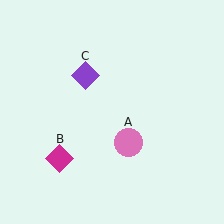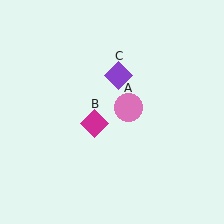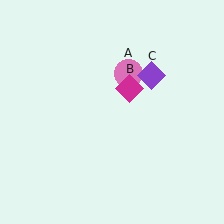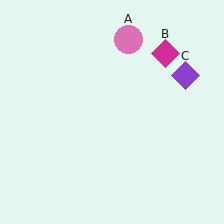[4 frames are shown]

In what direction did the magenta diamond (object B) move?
The magenta diamond (object B) moved up and to the right.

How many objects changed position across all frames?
3 objects changed position: pink circle (object A), magenta diamond (object B), purple diamond (object C).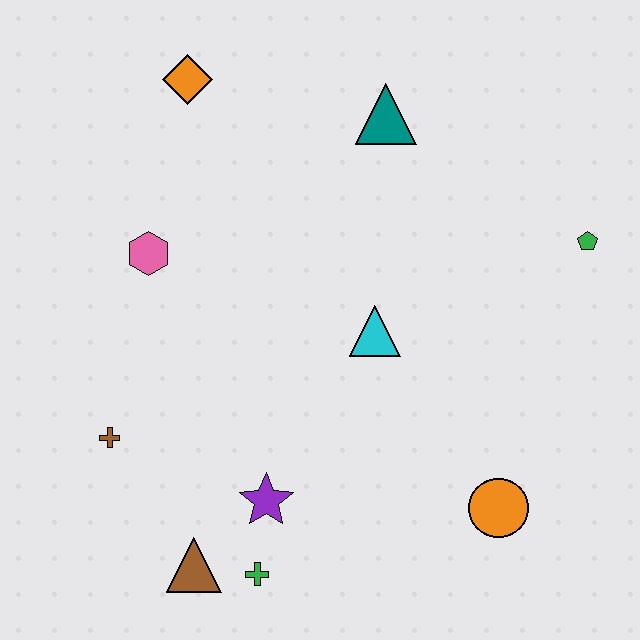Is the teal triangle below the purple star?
No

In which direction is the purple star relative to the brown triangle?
The purple star is to the right of the brown triangle.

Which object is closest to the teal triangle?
The orange diamond is closest to the teal triangle.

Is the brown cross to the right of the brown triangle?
No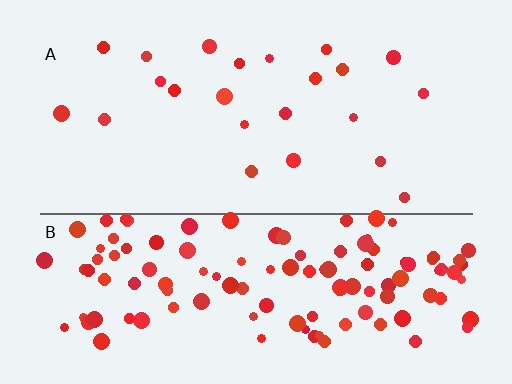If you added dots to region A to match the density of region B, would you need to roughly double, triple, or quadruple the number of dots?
Approximately quadruple.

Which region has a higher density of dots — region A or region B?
B (the bottom).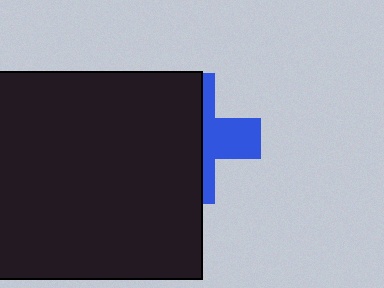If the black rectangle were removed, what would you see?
You would see the complete blue cross.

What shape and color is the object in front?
The object in front is a black rectangle.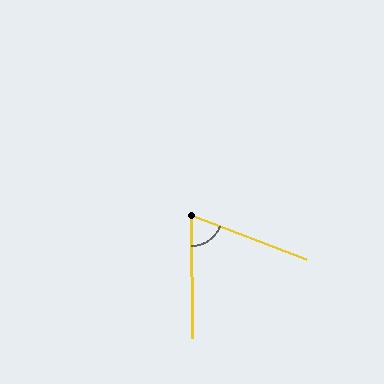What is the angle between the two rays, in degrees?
Approximately 69 degrees.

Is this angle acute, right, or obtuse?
It is acute.